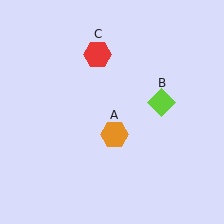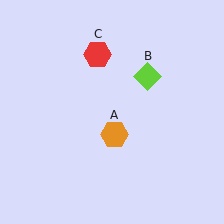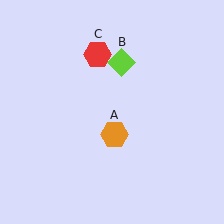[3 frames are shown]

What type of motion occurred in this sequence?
The lime diamond (object B) rotated counterclockwise around the center of the scene.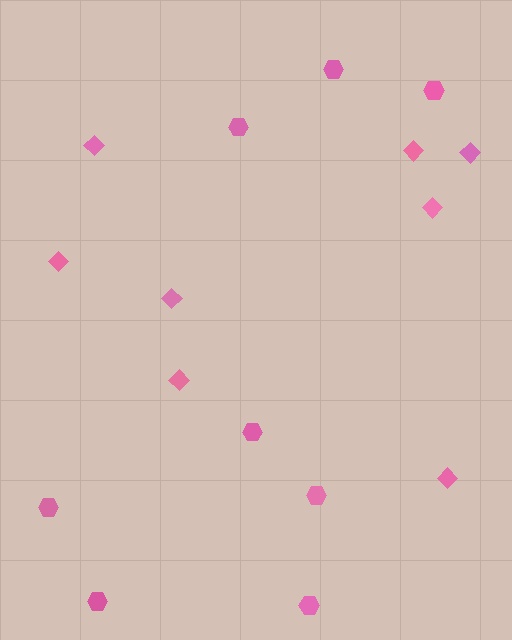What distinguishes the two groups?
There are 2 groups: one group of diamonds (8) and one group of hexagons (8).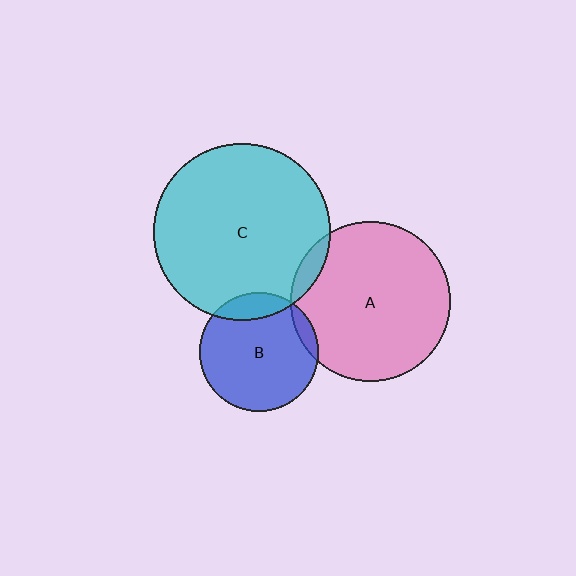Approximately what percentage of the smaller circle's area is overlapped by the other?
Approximately 5%.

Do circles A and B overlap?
Yes.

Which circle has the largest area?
Circle C (cyan).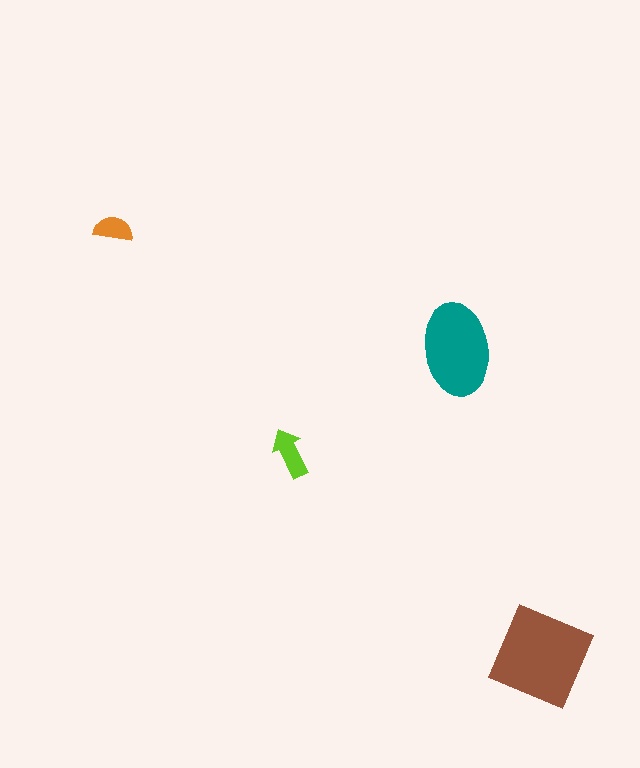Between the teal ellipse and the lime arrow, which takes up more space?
The teal ellipse.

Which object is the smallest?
The orange semicircle.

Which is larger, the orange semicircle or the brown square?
The brown square.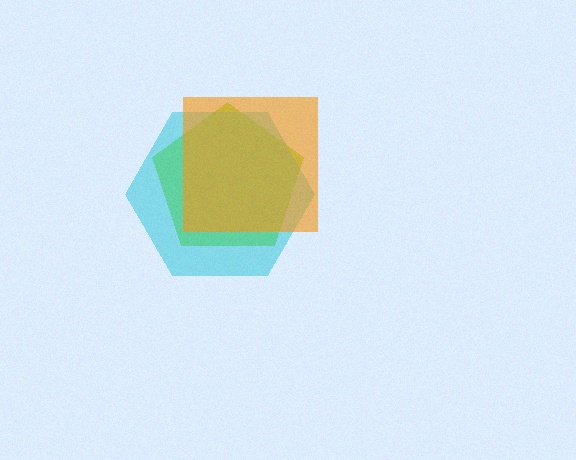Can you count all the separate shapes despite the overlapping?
Yes, there are 3 separate shapes.